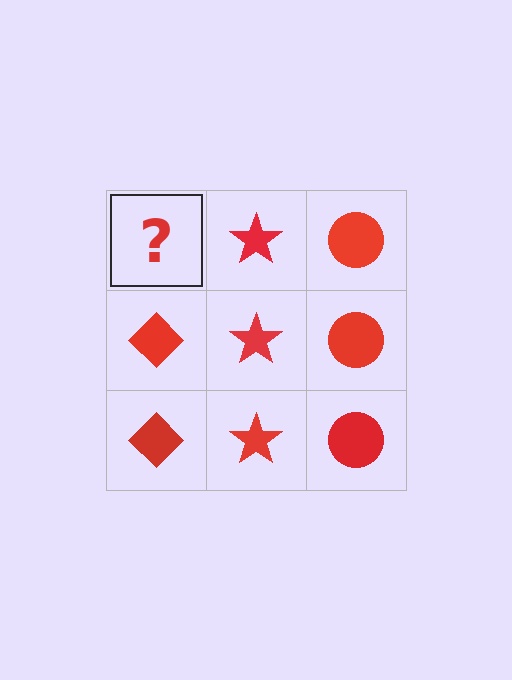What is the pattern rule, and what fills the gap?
The rule is that each column has a consistent shape. The gap should be filled with a red diamond.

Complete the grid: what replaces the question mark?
The question mark should be replaced with a red diamond.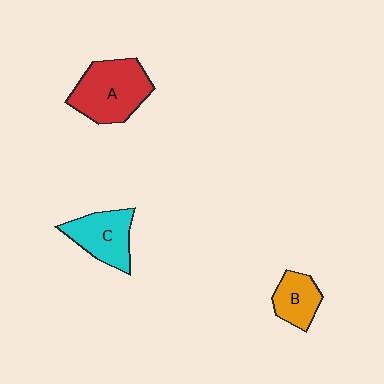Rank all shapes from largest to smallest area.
From largest to smallest: A (red), C (cyan), B (orange).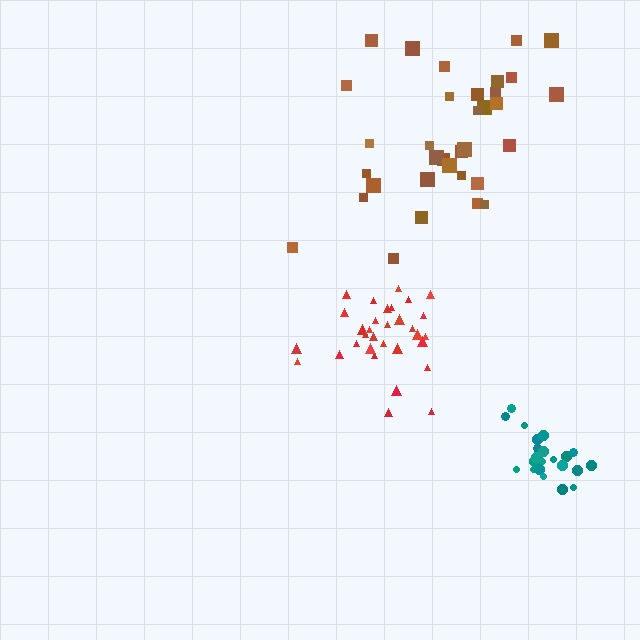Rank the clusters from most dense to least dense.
red, teal, brown.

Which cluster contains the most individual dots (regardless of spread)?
Brown (34).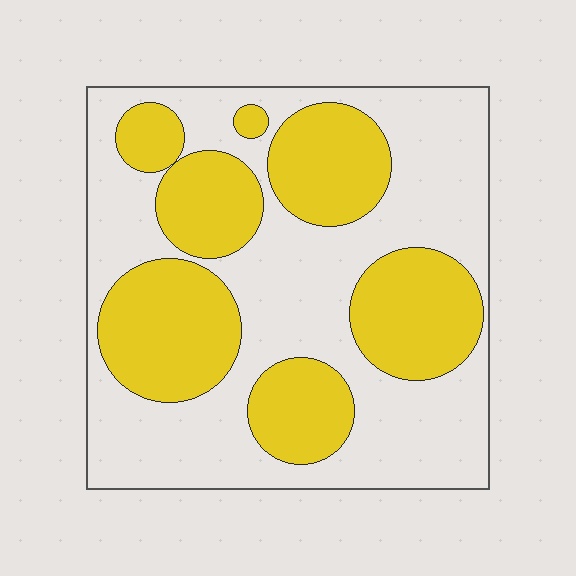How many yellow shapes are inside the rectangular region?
7.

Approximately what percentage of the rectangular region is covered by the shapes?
Approximately 40%.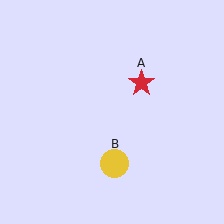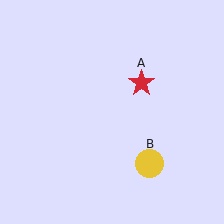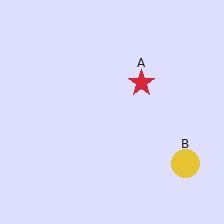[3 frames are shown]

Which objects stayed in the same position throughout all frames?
Red star (object A) remained stationary.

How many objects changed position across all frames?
1 object changed position: yellow circle (object B).